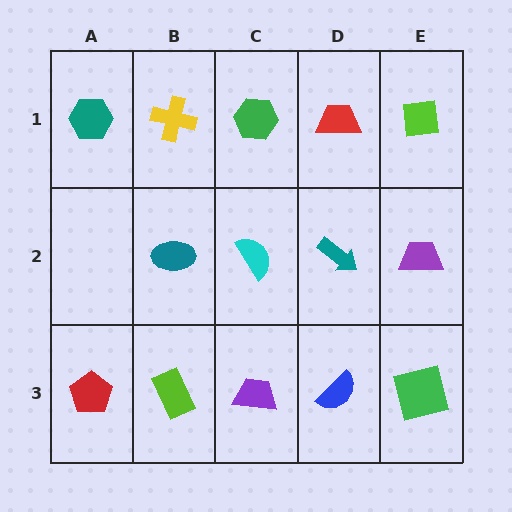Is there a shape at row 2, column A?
No, that cell is empty.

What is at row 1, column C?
A green hexagon.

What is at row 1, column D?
A red trapezoid.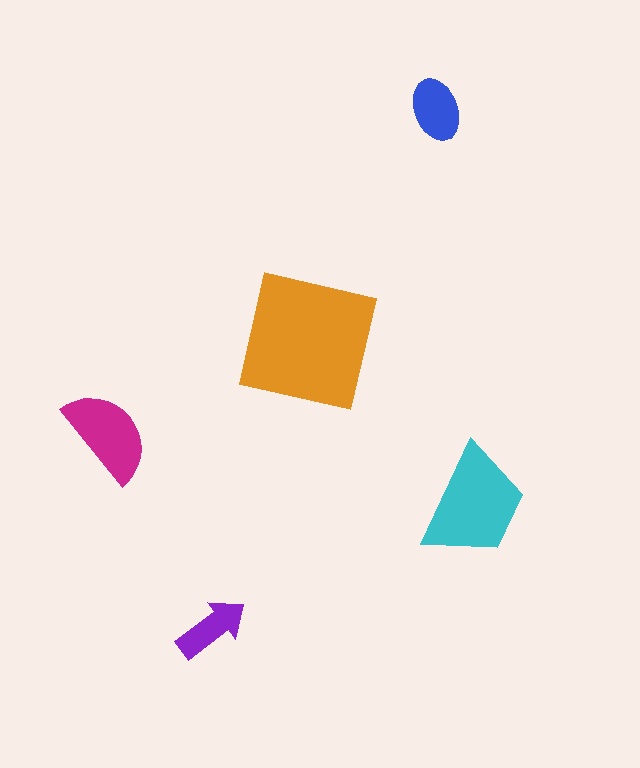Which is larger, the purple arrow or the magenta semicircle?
The magenta semicircle.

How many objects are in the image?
There are 5 objects in the image.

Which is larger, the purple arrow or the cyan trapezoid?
The cyan trapezoid.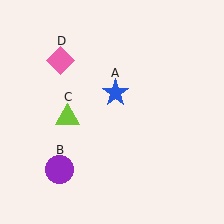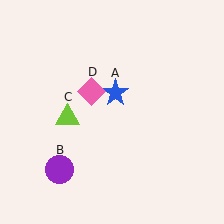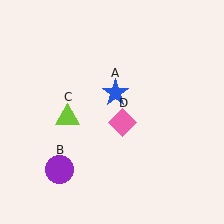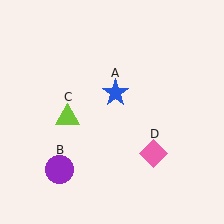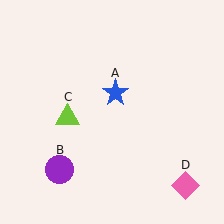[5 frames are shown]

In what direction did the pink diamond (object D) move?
The pink diamond (object D) moved down and to the right.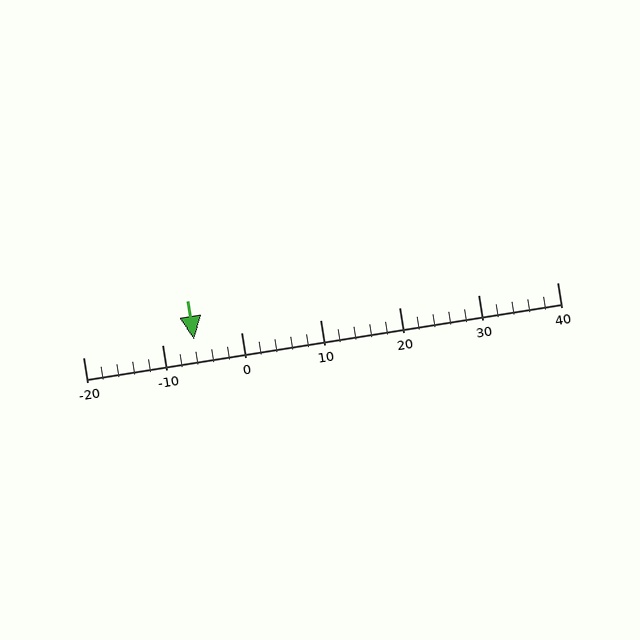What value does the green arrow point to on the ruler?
The green arrow points to approximately -6.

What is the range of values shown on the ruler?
The ruler shows values from -20 to 40.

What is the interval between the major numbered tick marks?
The major tick marks are spaced 10 units apart.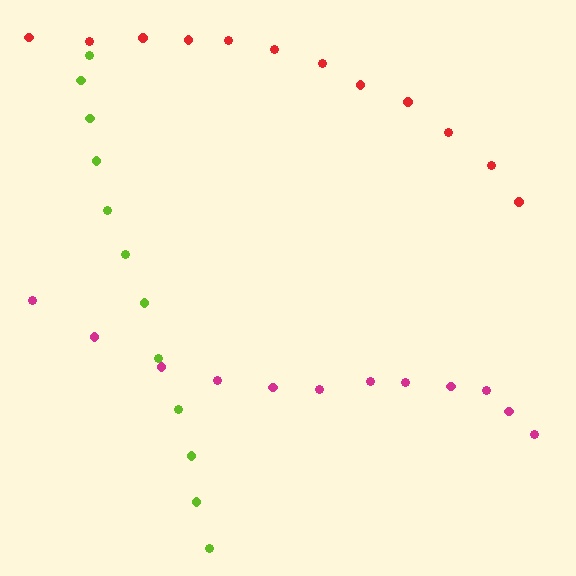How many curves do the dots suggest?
There are 3 distinct paths.